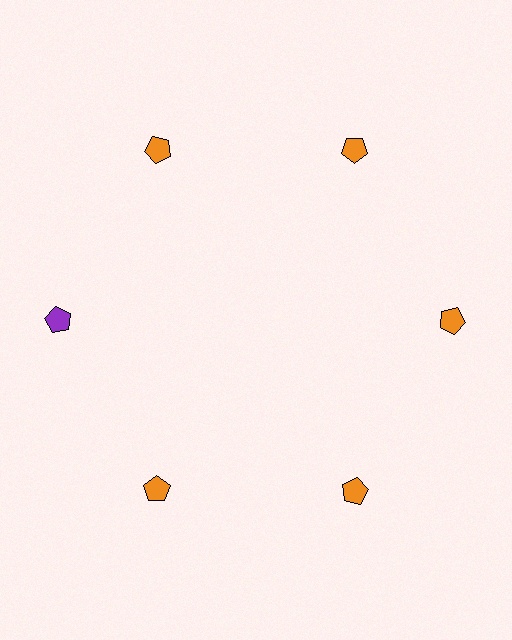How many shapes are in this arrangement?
There are 6 shapes arranged in a ring pattern.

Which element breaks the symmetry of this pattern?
The purple pentagon at roughly the 9 o'clock position breaks the symmetry. All other shapes are orange pentagons.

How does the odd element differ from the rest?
It has a different color: purple instead of orange.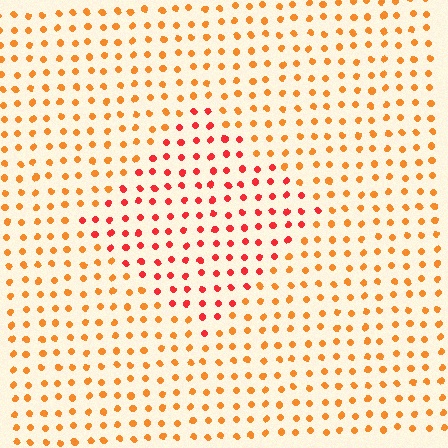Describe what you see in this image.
The image is filled with small orange elements in a uniform arrangement. A diamond-shaped region is visible where the elements are tinted to a slightly different hue, forming a subtle color boundary.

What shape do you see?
I see a diamond.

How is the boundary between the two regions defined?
The boundary is defined purely by a slight shift in hue (about 32 degrees). Spacing, size, and orientation are identical on both sides.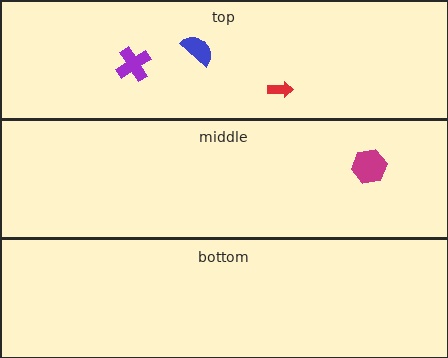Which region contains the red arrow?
The top region.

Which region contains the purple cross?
The top region.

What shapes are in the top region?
The blue semicircle, the purple cross, the red arrow.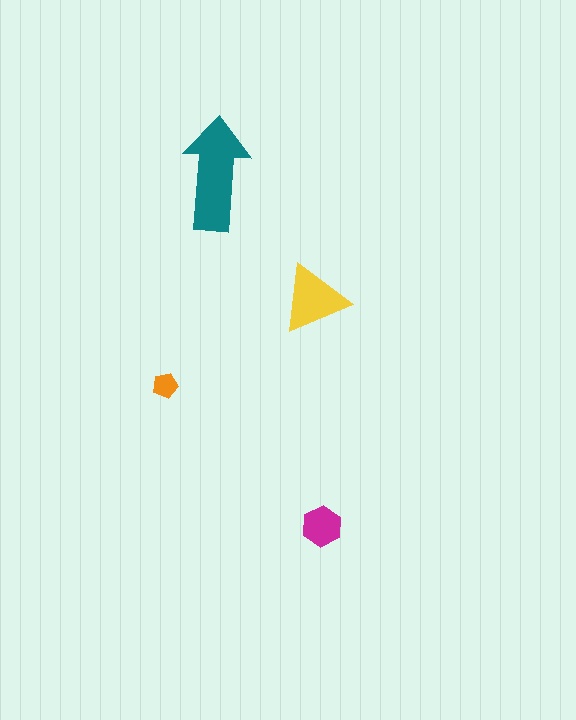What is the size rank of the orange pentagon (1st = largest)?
4th.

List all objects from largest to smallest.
The teal arrow, the yellow triangle, the magenta hexagon, the orange pentagon.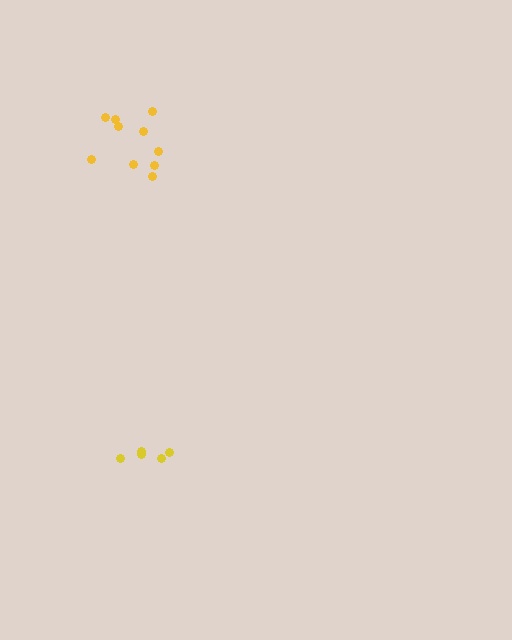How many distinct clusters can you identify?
There are 2 distinct clusters.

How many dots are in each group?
Group 1: 5 dots, Group 2: 10 dots (15 total).